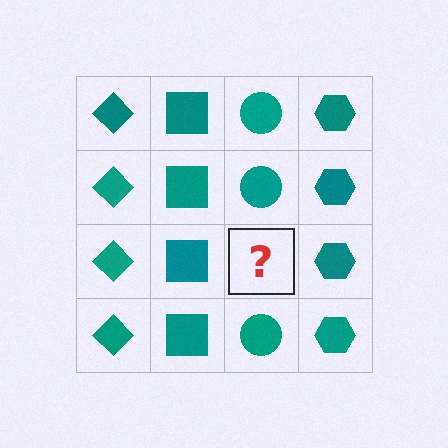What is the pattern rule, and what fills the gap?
The rule is that each column has a consistent shape. The gap should be filled with a teal circle.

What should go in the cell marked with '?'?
The missing cell should contain a teal circle.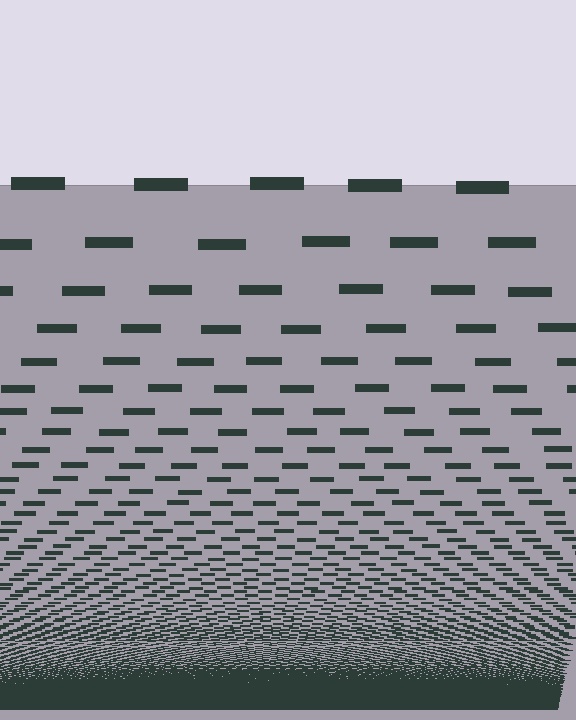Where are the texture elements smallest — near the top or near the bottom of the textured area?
Near the bottom.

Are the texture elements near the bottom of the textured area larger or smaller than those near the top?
Smaller. The gradient is inverted — elements near the bottom are smaller and denser.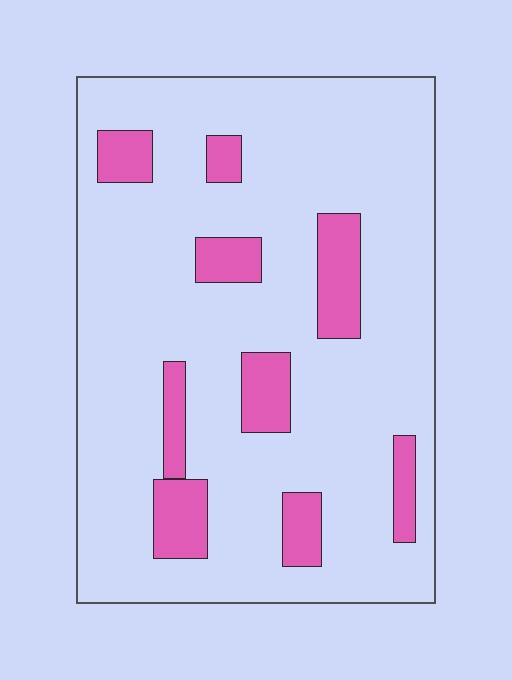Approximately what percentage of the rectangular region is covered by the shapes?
Approximately 15%.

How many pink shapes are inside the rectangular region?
9.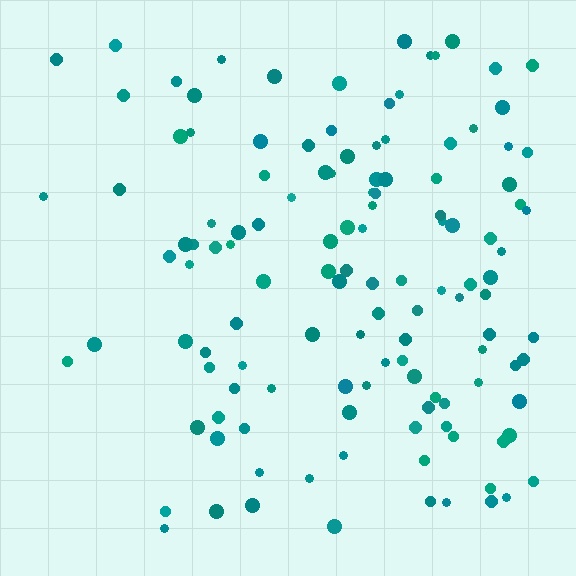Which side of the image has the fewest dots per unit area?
The left.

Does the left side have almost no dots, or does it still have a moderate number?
Still a moderate number, just noticeably fewer than the right.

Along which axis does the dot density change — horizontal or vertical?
Horizontal.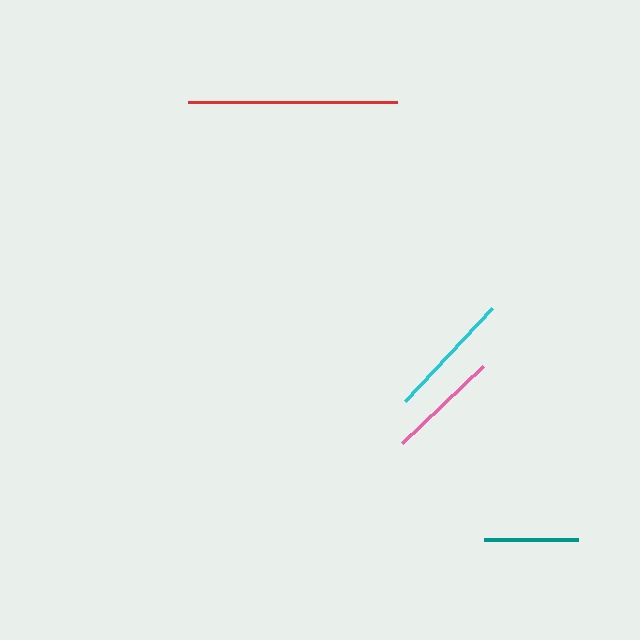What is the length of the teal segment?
The teal segment is approximately 94 pixels long.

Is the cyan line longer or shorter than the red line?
The red line is longer than the cyan line.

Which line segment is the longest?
The red line is the longest at approximately 209 pixels.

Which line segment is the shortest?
The teal line is the shortest at approximately 94 pixels.